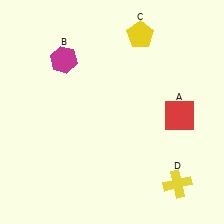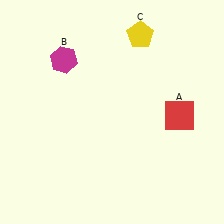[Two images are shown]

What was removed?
The yellow cross (D) was removed in Image 2.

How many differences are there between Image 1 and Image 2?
There is 1 difference between the two images.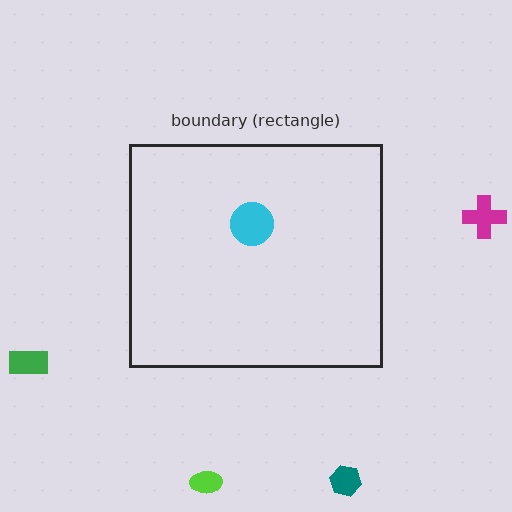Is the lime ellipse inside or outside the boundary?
Outside.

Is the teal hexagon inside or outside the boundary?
Outside.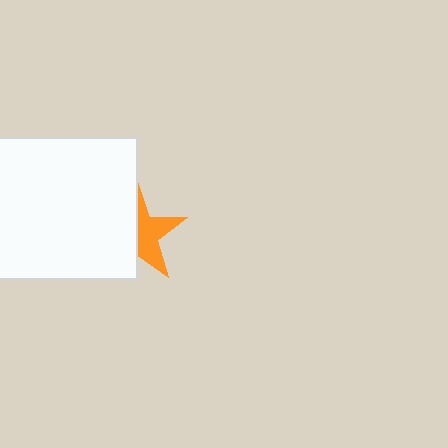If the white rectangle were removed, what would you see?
You would see the complete orange star.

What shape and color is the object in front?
The object in front is a white rectangle.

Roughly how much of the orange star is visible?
About half of it is visible (roughly 49%).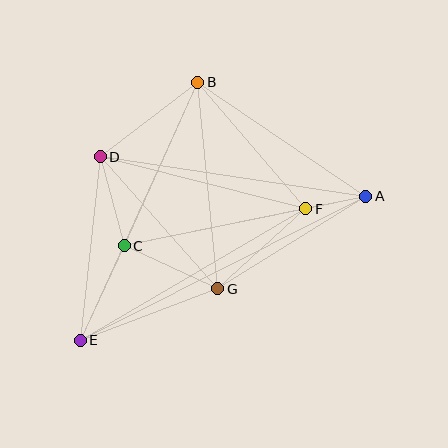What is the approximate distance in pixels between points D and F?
The distance between D and F is approximately 212 pixels.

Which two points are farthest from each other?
Points A and E are farthest from each other.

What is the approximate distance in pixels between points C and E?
The distance between C and E is approximately 104 pixels.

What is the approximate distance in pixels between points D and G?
The distance between D and G is approximately 177 pixels.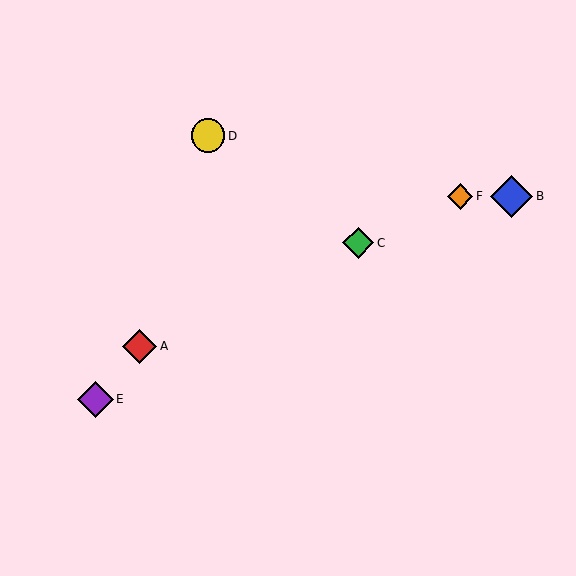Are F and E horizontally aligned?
No, F is at y≈196 and E is at y≈399.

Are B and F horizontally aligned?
Yes, both are at y≈196.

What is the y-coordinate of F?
Object F is at y≈196.